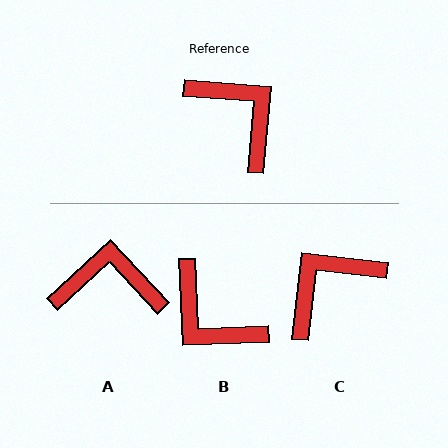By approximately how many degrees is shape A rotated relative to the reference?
Approximately 48 degrees counter-clockwise.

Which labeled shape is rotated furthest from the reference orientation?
B, about 173 degrees away.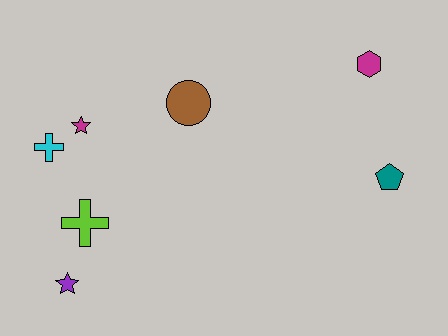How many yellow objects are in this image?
There are no yellow objects.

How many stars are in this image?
There are 2 stars.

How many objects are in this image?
There are 7 objects.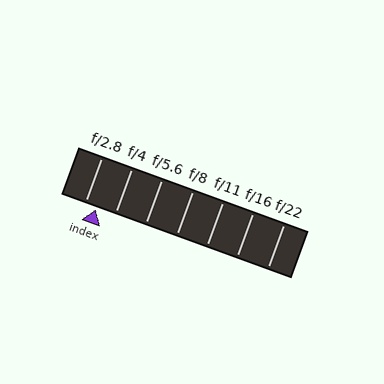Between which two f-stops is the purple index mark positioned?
The index mark is between f/2.8 and f/4.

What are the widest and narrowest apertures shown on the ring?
The widest aperture shown is f/2.8 and the narrowest is f/22.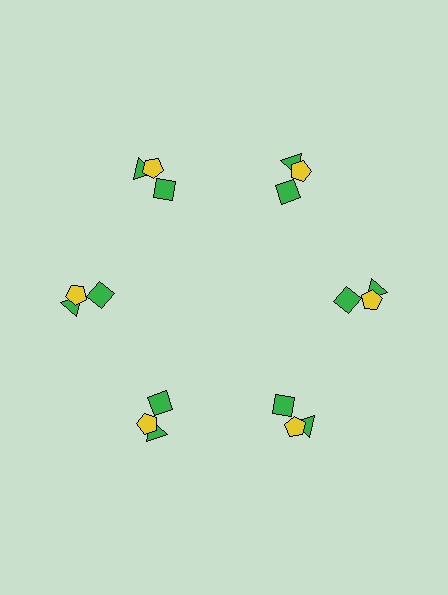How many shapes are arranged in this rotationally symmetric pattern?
There are 18 shapes, arranged in 6 groups of 3.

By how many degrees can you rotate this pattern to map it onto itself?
The pattern maps onto itself every 60 degrees of rotation.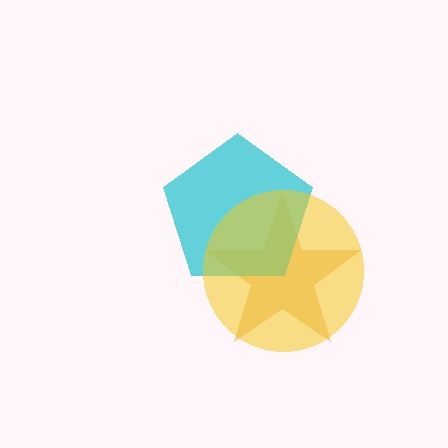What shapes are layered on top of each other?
The layered shapes are: an orange star, a cyan pentagon, a yellow circle.